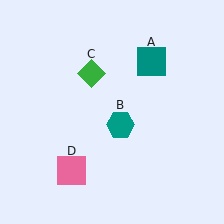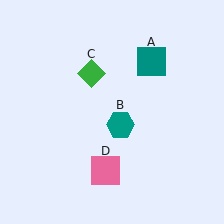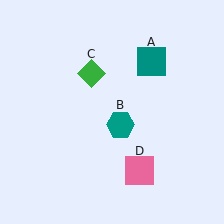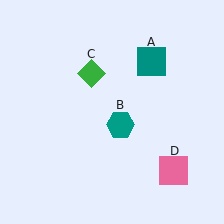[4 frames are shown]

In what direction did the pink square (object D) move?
The pink square (object D) moved right.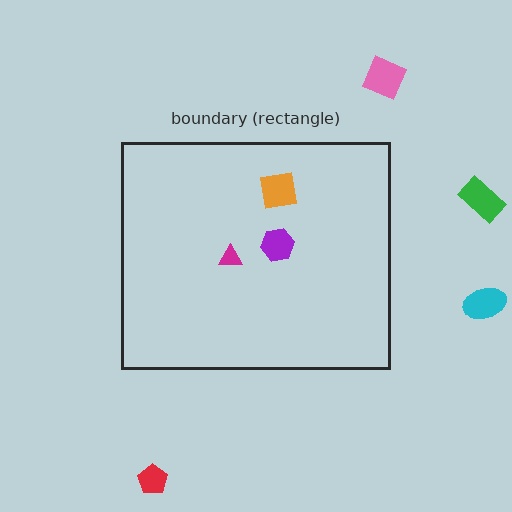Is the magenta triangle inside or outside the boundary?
Inside.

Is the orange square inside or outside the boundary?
Inside.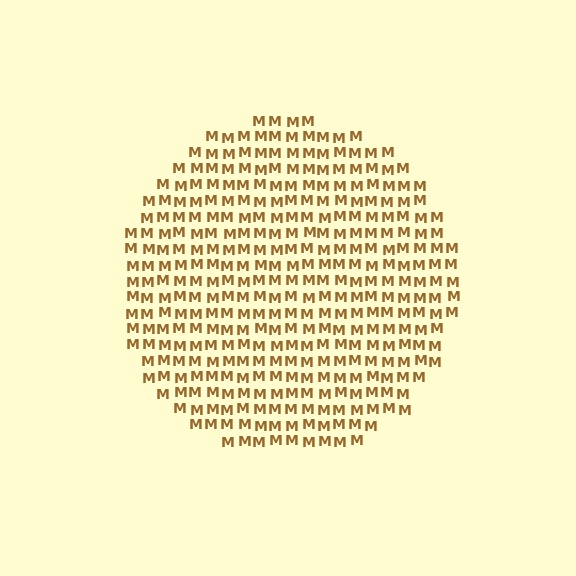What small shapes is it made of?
It is made of small letter M's.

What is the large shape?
The large shape is a circle.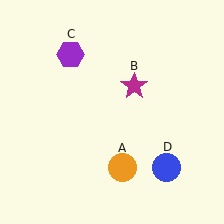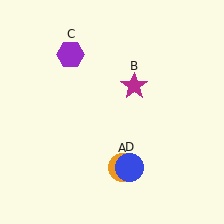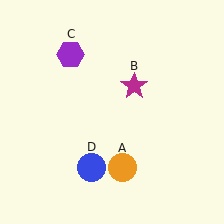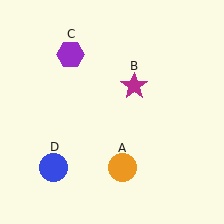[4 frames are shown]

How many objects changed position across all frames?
1 object changed position: blue circle (object D).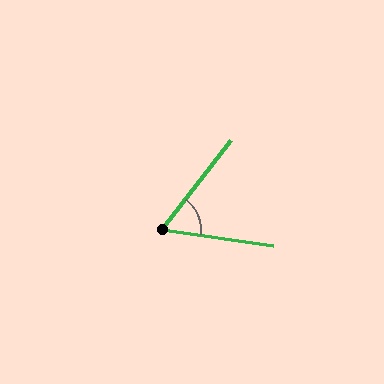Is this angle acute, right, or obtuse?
It is acute.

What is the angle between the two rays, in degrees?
Approximately 60 degrees.